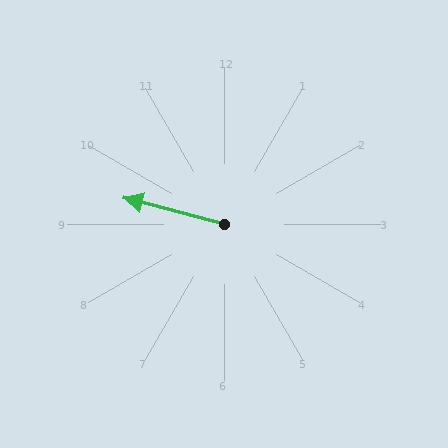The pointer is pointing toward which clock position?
Roughly 9 o'clock.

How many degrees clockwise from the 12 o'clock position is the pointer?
Approximately 285 degrees.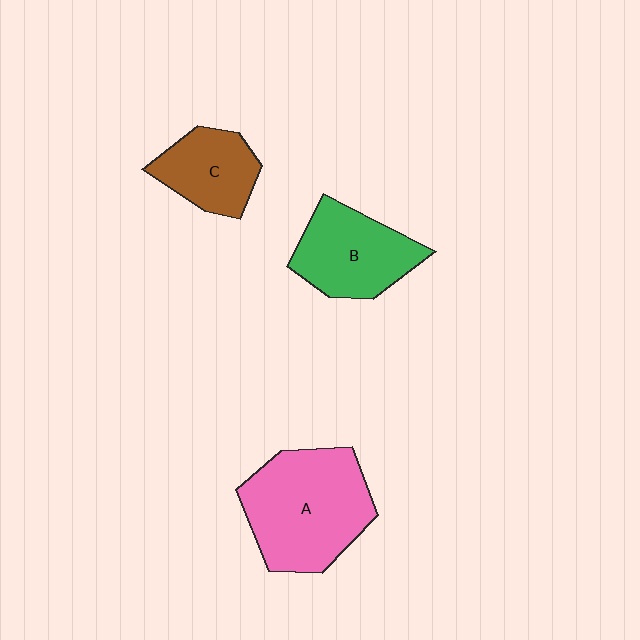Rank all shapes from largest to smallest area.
From largest to smallest: A (pink), B (green), C (brown).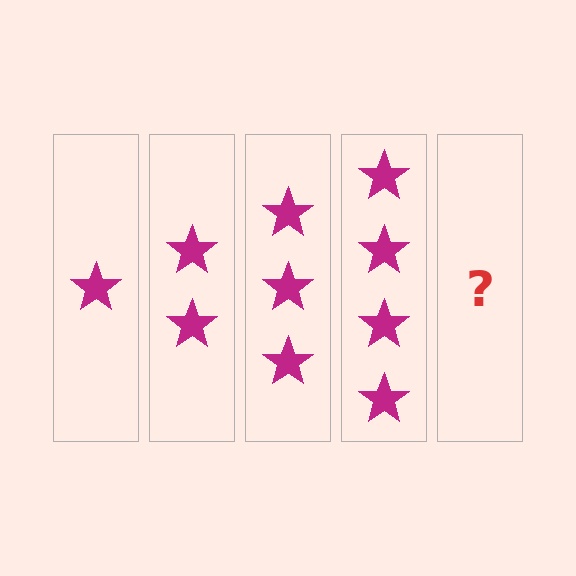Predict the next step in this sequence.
The next step is 5 stars.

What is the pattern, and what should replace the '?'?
The pattern is that each step adds one more star. The '?' should be 5 stars.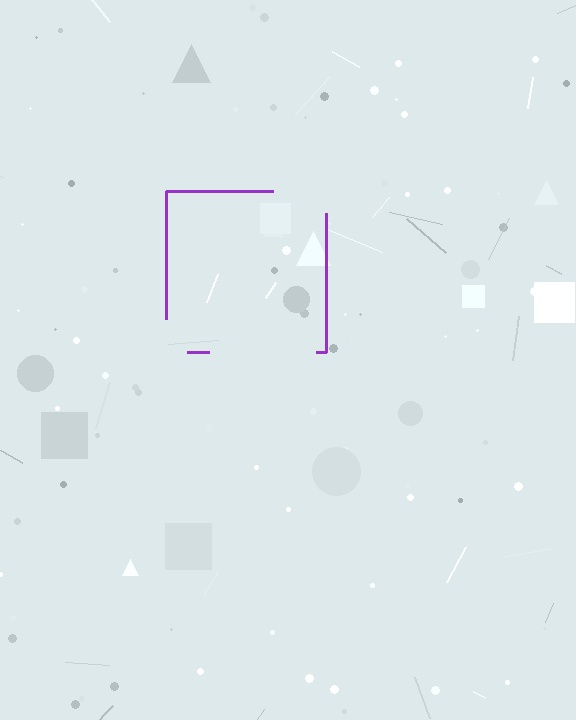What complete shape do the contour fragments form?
The contour fragments form a square.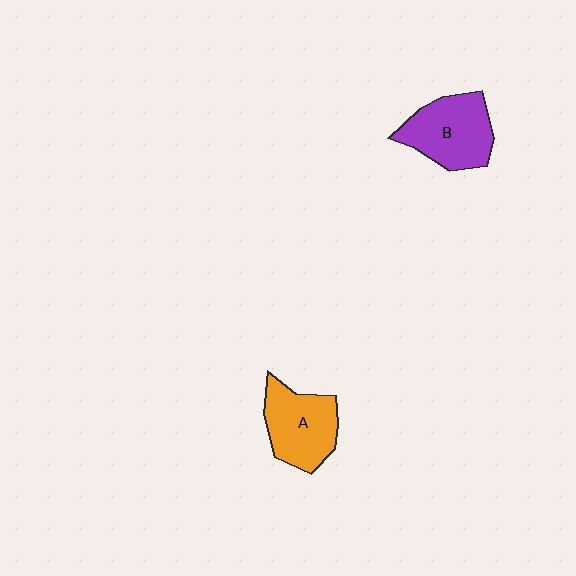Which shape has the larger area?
Shape B (purple).